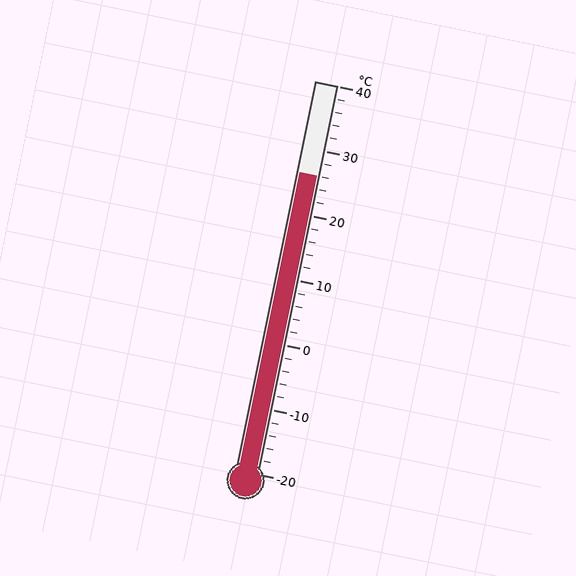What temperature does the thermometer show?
The thermometer shows approximately 26°C.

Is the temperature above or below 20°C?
The temperature is above 20°C.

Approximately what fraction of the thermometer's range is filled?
The thermometer is filled to approximately 75% of its range.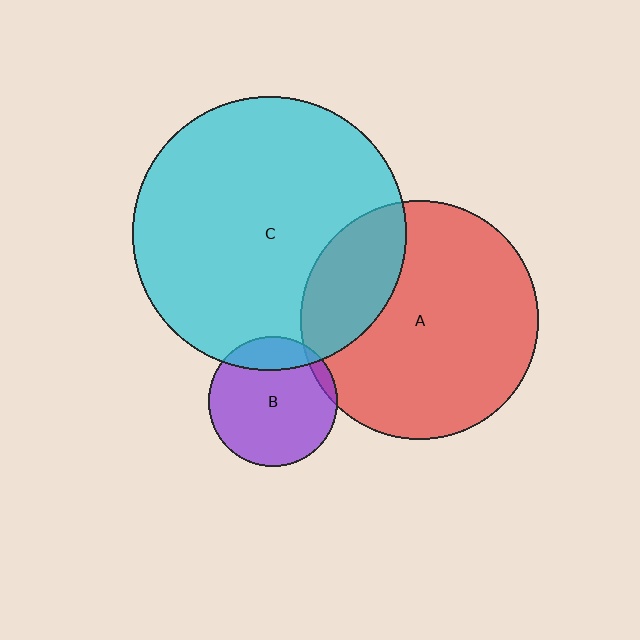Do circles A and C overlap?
Yes.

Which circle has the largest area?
Circle C (cyan).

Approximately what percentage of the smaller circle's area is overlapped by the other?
Approximately 25%.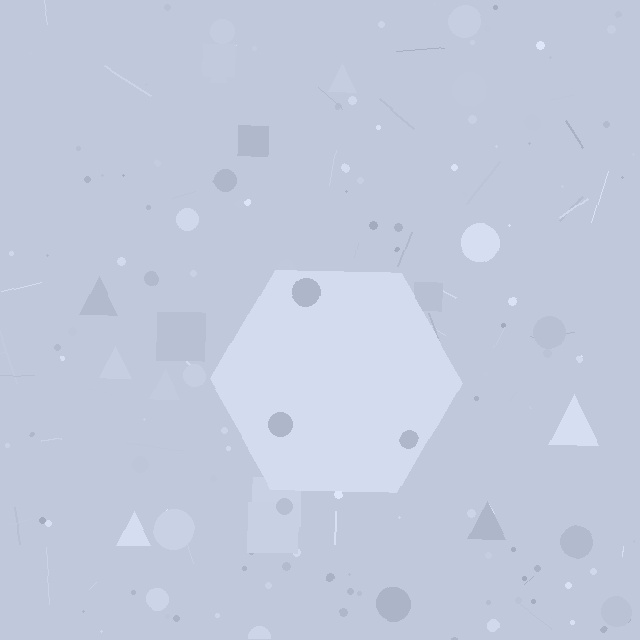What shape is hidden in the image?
A hexagon is hidden in the image.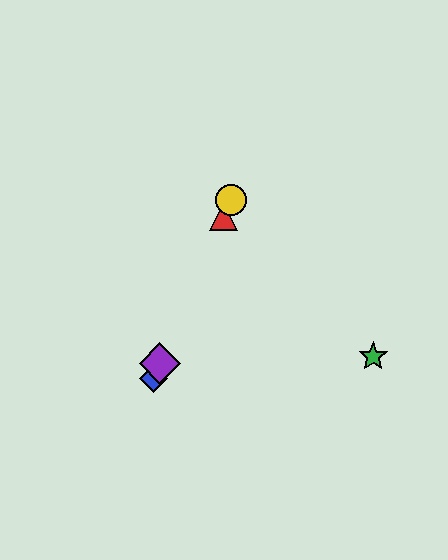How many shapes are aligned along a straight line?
4 shapes (the red triangle, the blue diamond, the yellow circle, the purple diamond) are aligned along a straight line.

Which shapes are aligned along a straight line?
The red triangle, the blue diamond, the yellow circle, the purple diamond are aligned along a straight line.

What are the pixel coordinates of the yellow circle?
The yellow circle is at (231, 200).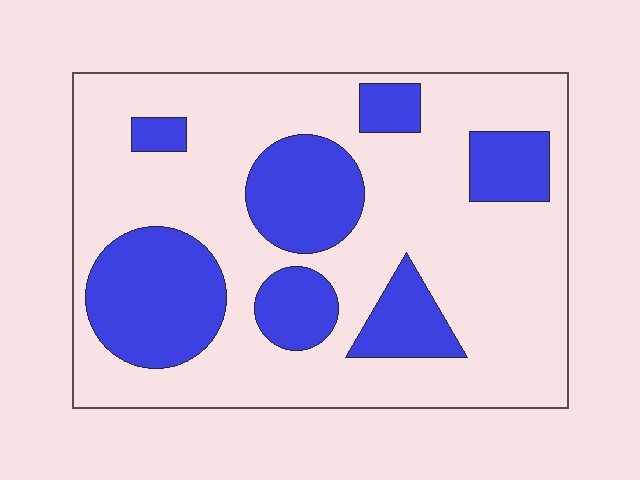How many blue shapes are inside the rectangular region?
7.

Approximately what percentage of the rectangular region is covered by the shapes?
Approximately 30%.